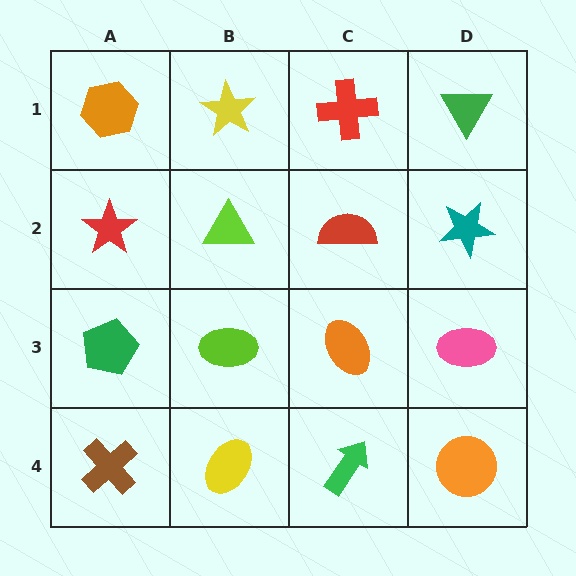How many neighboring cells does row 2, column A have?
3.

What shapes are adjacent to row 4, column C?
An orange ellipse (row 3, column C), a yellow ellipse (row 4, column B), an orange circle (row 4, column D).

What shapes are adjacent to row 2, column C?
A red cross (row 1, column C), an orange ellipse (row 3, column C), a lime triangle (row 2, column B), a teal star (row 2, column D).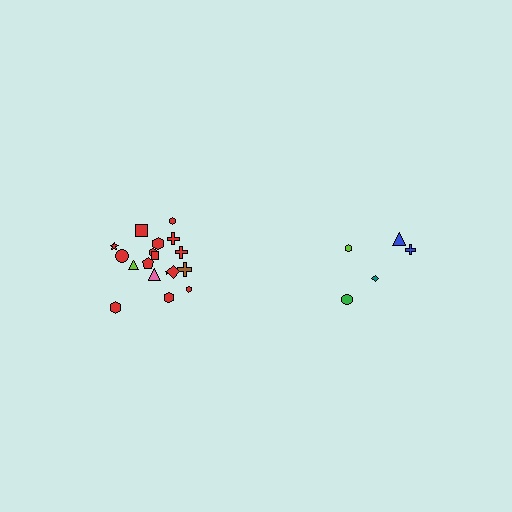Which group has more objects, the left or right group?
The left group.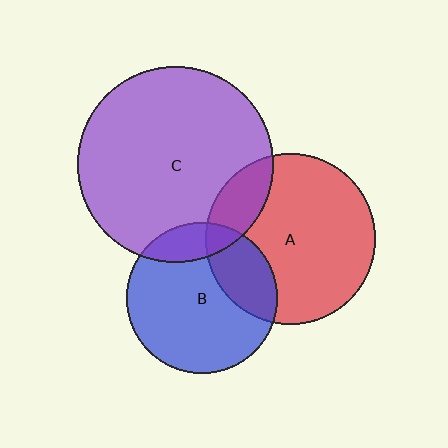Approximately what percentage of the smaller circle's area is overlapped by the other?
Approximately 15%.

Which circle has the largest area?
Circle C (purple).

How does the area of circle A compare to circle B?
Approximately 1.3 times.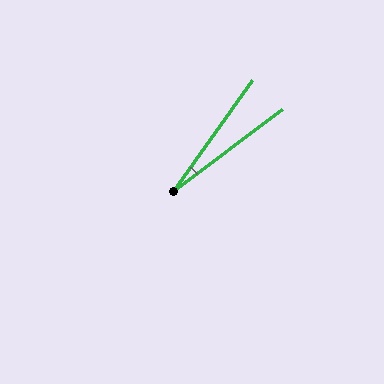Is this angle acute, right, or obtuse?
It is acute.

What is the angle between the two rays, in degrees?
Approximately 18 degrees.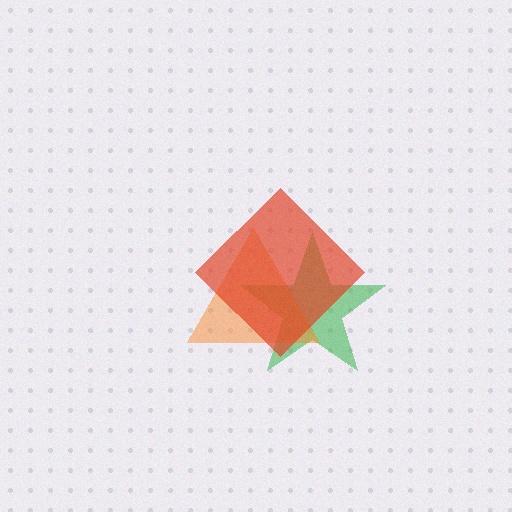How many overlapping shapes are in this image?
There are 3 overlapping shapes in the image.